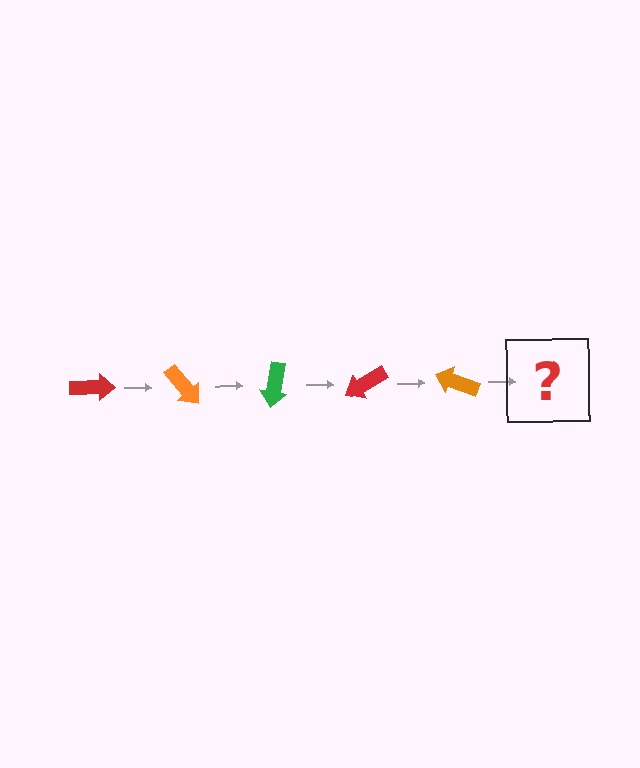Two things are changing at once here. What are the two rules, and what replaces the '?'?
The two rules are that it rotates 50 degrees each step and the color cycles through red, orange, and green. The '?' should be a green arrow, rotated 250 degrees from the start.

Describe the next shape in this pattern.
It should be a green arrow, rotated 250 degrees from the start.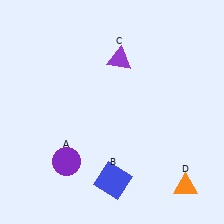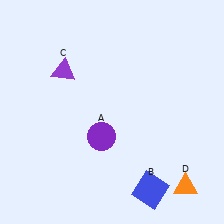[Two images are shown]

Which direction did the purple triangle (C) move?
The purple triangle (C) moved left.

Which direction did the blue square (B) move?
The blue square (B) moved right.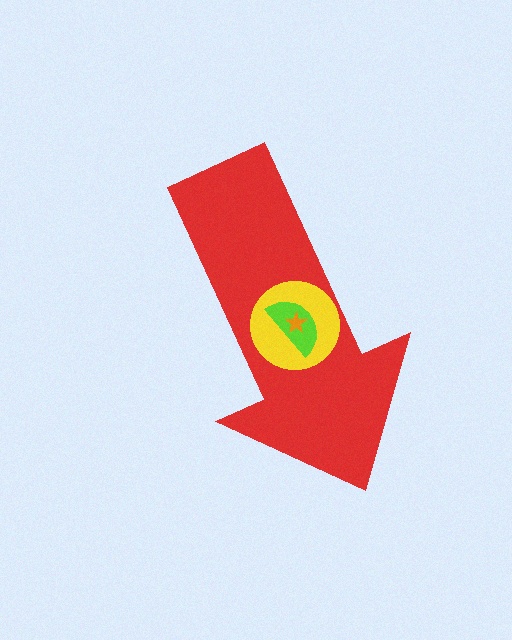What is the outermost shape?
The red arrow.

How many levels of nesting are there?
4.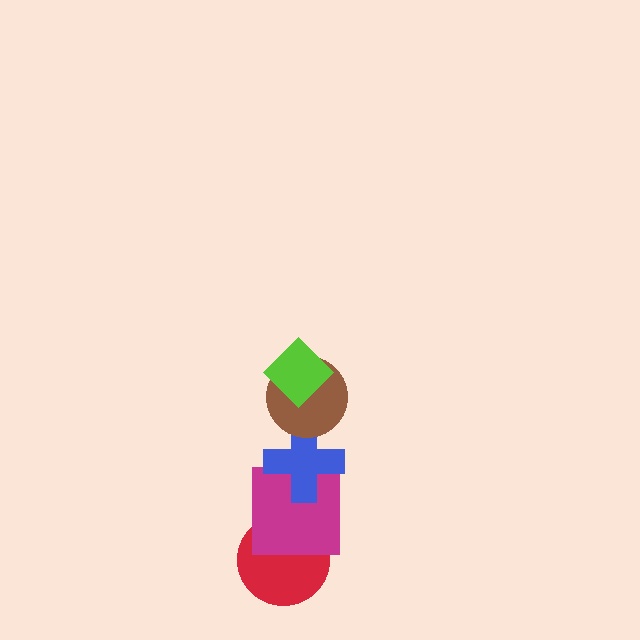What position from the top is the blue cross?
The blue cross is 3rd from the top.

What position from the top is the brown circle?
The brown circle is 2nd from the top.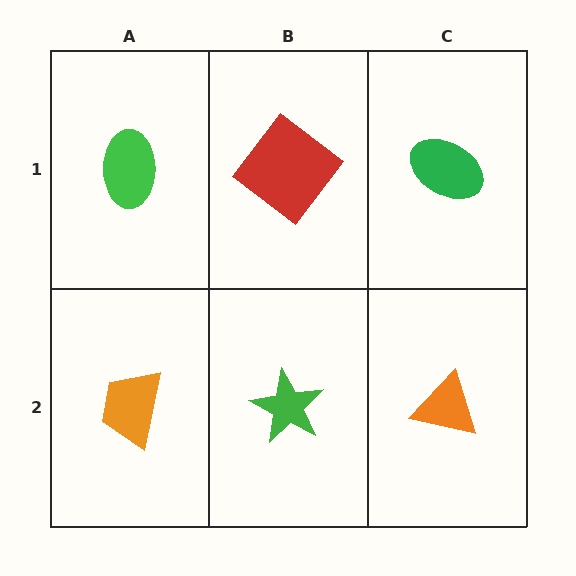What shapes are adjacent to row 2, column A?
A green ellipse (row 1, column A), a green star (row 2, column B).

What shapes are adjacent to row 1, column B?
A green star (row 2, column B), a green ellipse (row 1, column A), a green ellipse (row 1, column C).